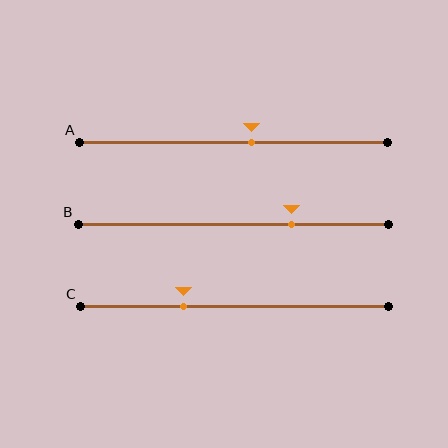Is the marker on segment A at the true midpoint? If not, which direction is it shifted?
No, the marker on segment A is shifted to the right by about 6% of the segment length.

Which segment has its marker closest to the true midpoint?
Segment A has its marker closest to the true midpoint.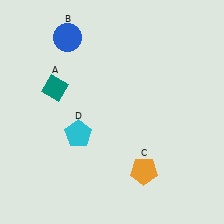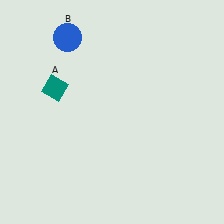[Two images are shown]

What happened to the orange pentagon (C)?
The orange pentagon (C) was removed in Image 2. It was in the bottom-right area of Image 1.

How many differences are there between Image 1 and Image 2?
There are 2 differences between the two images.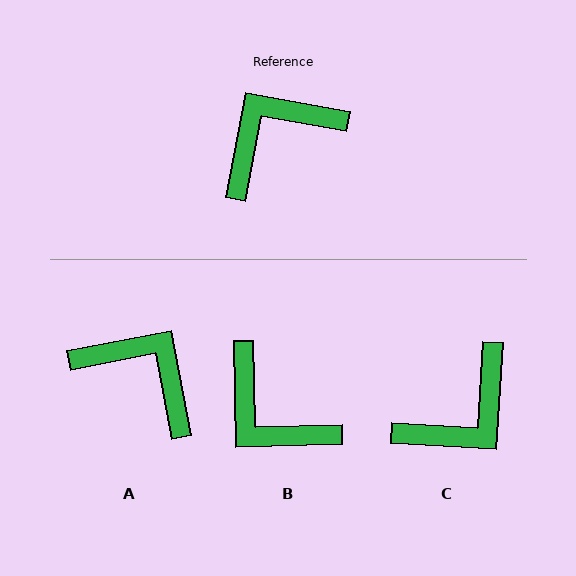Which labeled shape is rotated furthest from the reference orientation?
C, about 173 degrees away.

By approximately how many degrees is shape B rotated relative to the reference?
Approximately 102 degrees counter-clockwise.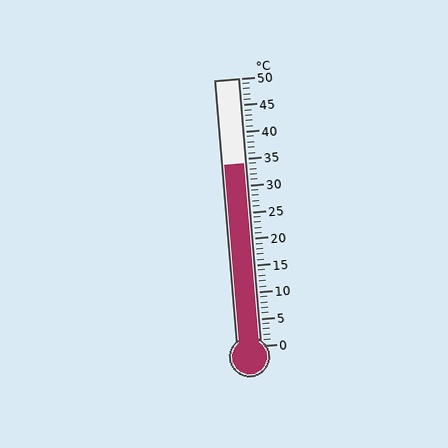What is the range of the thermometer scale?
The thermometer scale ranges from 0°C to 50°C.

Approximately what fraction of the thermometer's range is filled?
The thermometer is filled to approximately 70% of its range.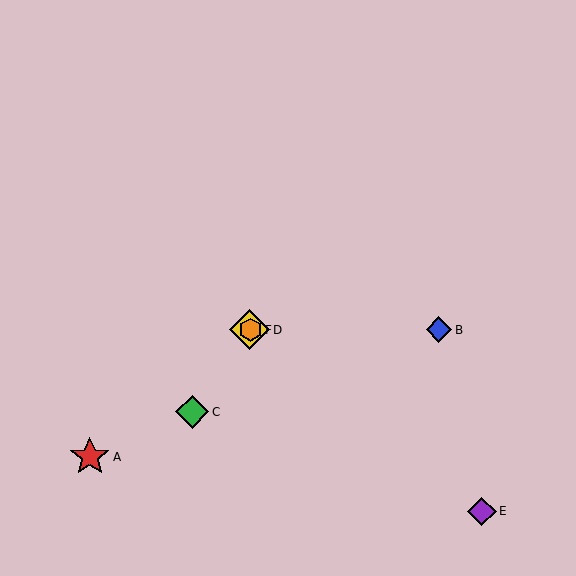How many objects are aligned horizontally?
3 objects (B, D, F) are aligned horizontally.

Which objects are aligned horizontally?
Objects B, D, F are aligned horizontally.